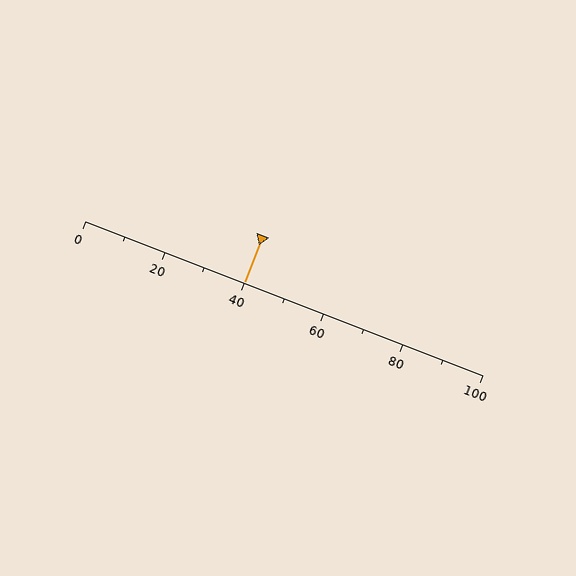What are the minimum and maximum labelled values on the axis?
The axis runs from 0 to 100.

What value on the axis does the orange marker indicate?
The marker indicates approximately 40.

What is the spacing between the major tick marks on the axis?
The major ticks are spaced 20 apart.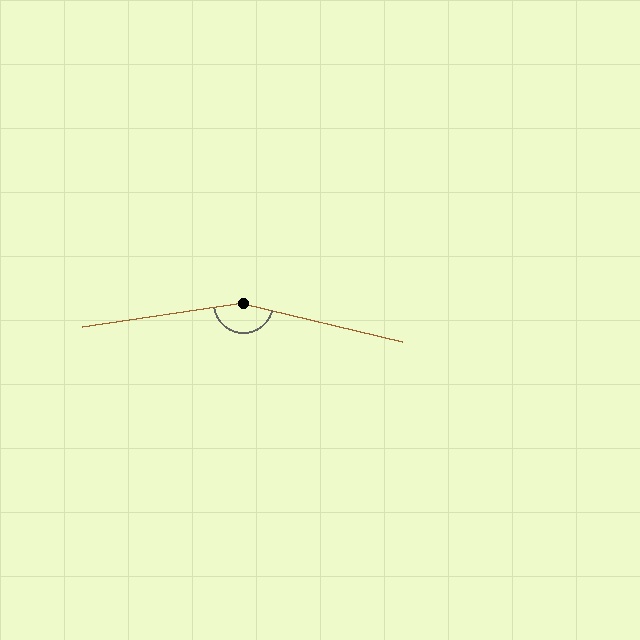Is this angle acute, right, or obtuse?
It is obtuse.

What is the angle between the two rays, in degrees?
Approximately 158 degrees.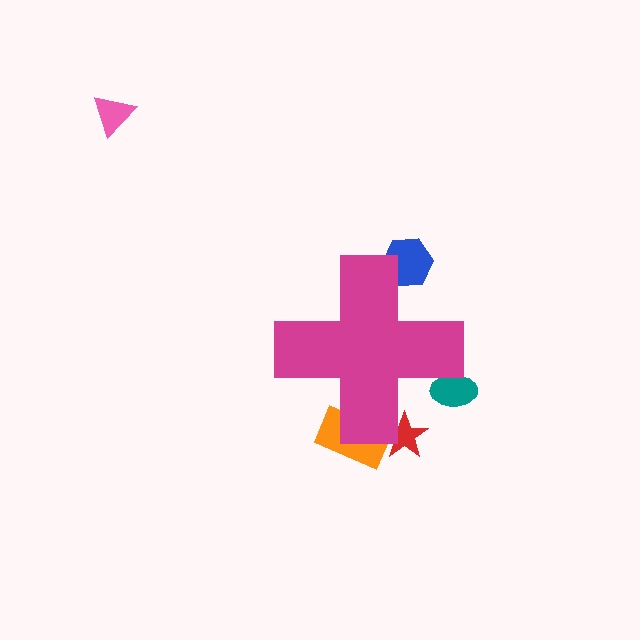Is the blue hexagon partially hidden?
Yes, the blue hexagon is partially hidden behind the magenta cross.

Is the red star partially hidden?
Yes, the red star is partially hidden behind the magenta cross.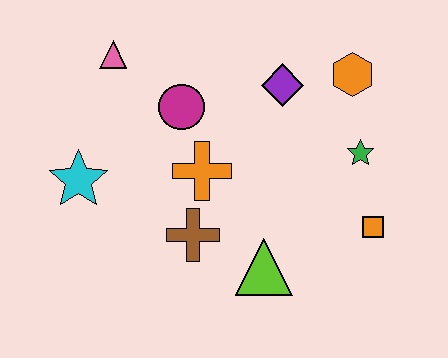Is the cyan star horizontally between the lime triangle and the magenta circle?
No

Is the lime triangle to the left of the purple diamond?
Yes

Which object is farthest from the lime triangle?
The pink triangle is farthest from the lime triangle.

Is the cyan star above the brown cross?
Yes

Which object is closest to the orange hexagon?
The purple diamond is closest to the orange hexagon.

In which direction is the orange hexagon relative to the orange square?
The orange hexagon is above the orange square.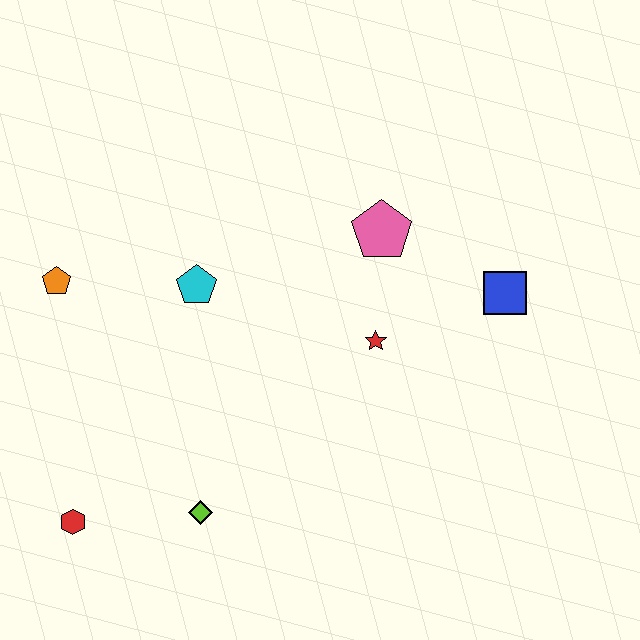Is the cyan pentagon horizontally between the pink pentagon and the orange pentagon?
Yes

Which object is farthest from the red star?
The red hexagon is farthest from the red star.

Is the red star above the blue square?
No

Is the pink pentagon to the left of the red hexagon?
No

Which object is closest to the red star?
The pink pentagon is closest to the red star.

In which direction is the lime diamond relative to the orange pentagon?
The lime diamond is below the orange pentagon.